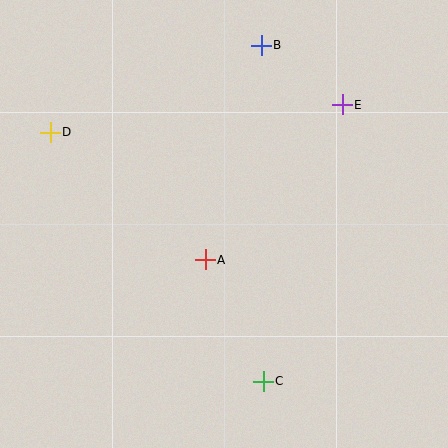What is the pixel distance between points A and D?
The distance between A and D is 201 pixels.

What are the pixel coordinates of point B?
Point B is at (261, 45).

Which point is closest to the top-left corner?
Point D is closest to the top-left corner.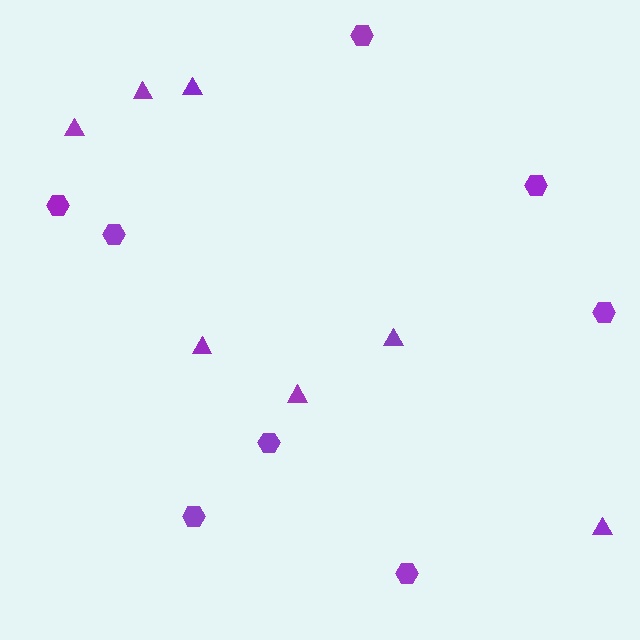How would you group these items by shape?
There are 2 groups: one group of hexagons (8) and one group of triangles (7).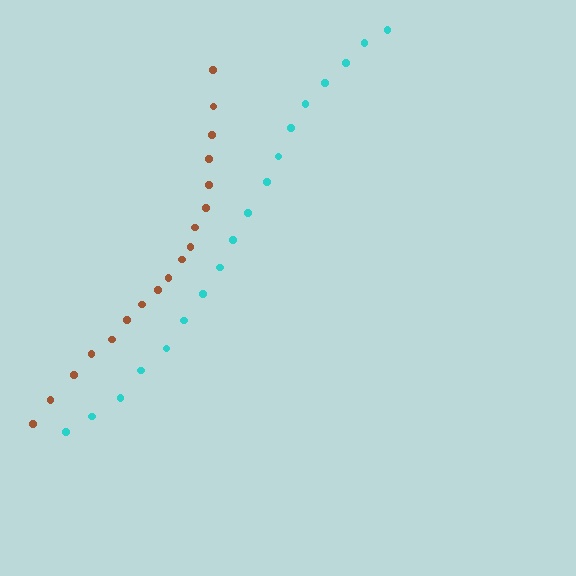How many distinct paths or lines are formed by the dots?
There are 2 distinct paths.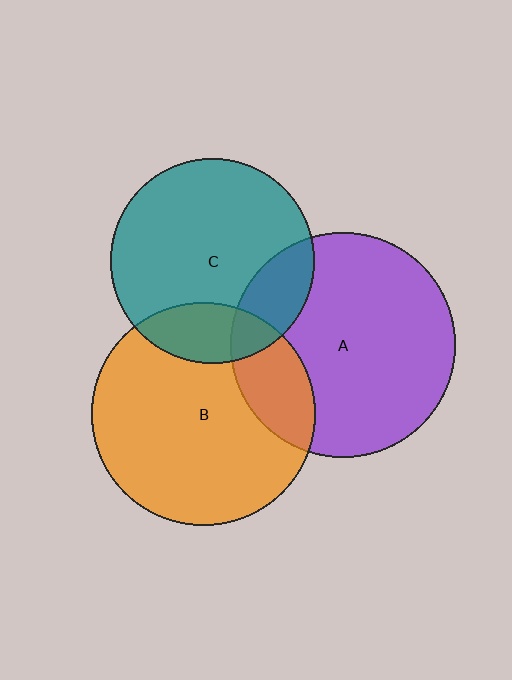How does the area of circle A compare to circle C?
Approximately 1.2 times.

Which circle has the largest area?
Circle A (purple).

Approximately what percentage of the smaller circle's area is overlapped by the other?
Approximately 20%.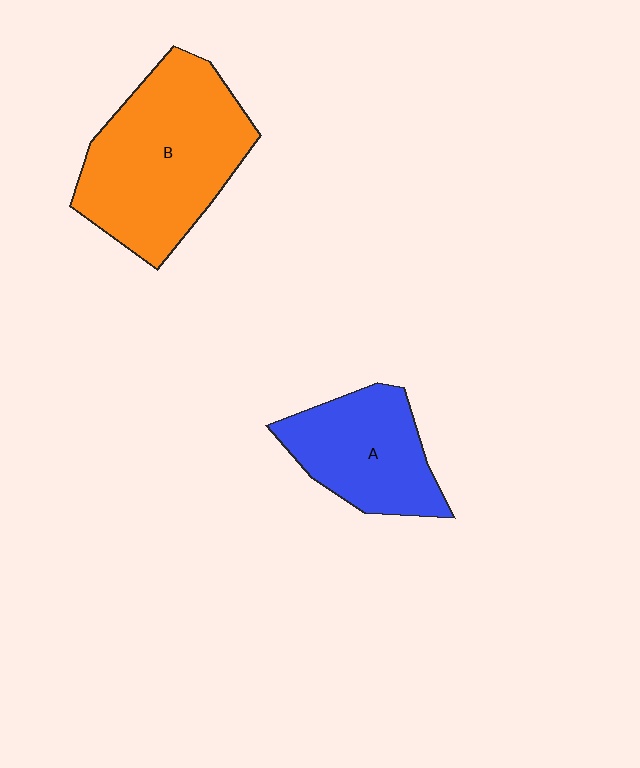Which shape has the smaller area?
Shape A (blue).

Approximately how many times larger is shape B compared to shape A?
Approximately 1.6 times.